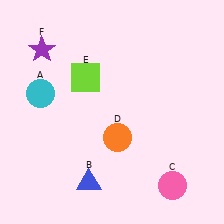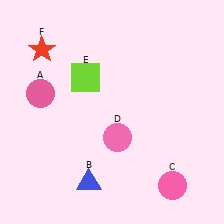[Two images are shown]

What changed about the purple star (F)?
In Image 1, F is purple. In Image 2, it changed to red.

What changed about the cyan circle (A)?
In Image 1, A is cyan. In Image 2, it changed to pink.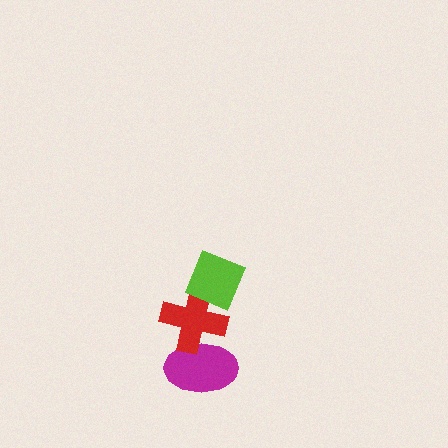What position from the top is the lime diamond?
The lime diamond is 1st from the top.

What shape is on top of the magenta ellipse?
The red cross is on top of the magenta ellipse.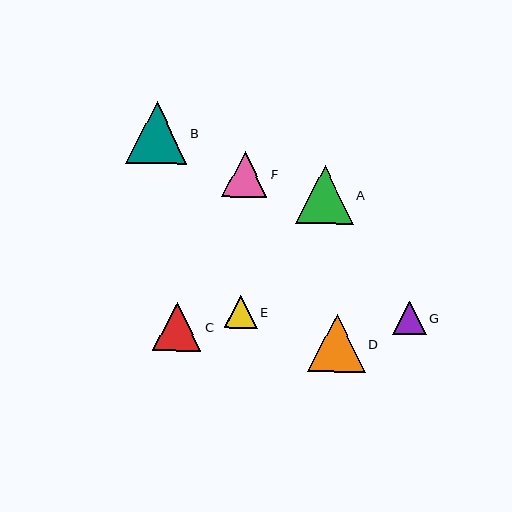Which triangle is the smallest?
Triangle E is the smallest with a size of approximately 33 pixels.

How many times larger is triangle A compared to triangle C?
Triangle A is approximately 1.2 times the size of triangle C.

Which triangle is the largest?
Triangle B is the largest with a size of approximately 62 pixels.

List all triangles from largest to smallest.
From largest to smallest: B, D, A, C, F, G, E.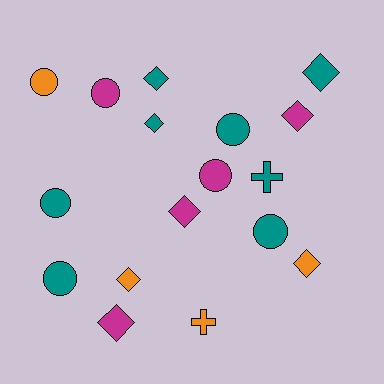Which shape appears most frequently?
Diamond, with 8 objects.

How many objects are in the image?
There are 17 objects.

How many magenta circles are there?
There are 2 magenta circles.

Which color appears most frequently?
Teal, with 8 objects.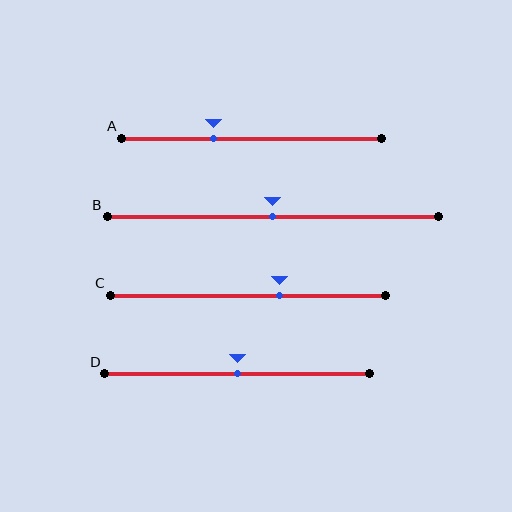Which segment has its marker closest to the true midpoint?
Segment B has its marker closest to the true midpoint.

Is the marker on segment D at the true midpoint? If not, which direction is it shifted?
Yes, the marker on segment D is at the true midpoint.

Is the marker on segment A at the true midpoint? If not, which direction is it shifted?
No, the marker on segment A is shifted to the left by about 15% of the segment length.